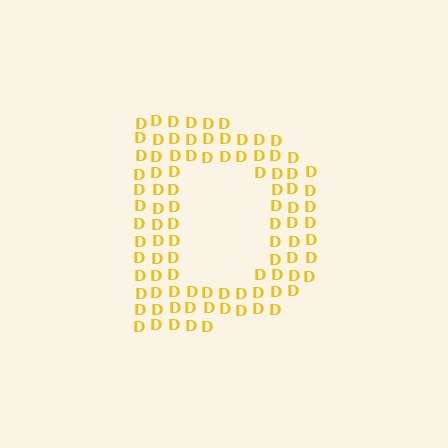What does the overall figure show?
The overall figure shows the letter D.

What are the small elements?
The small elements are letter D's.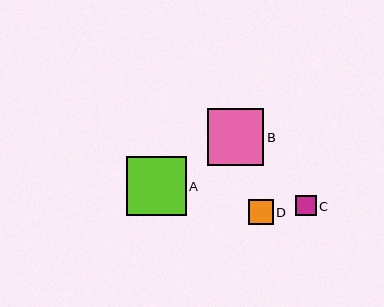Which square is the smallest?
Square C is the smallest with a size of approximately 21 pixels.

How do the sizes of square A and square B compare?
Square A and square B are approximately the same size.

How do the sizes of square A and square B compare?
Square A and square B are approximately the same size.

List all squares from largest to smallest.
From largest to smallest: A, B, D, C.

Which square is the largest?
Square A is the largest with a size of approximately 59 pixels.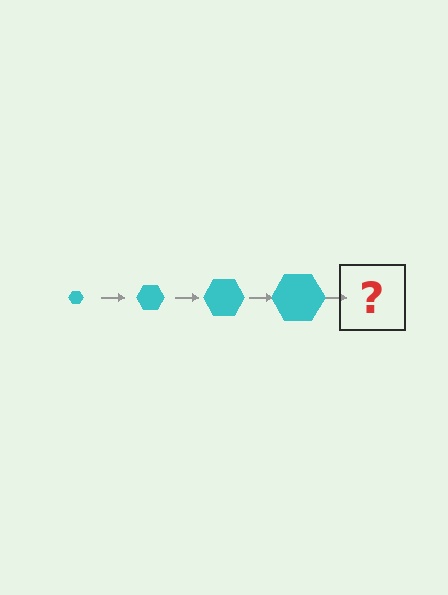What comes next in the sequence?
The next element should be a cyan hexagon, larger than the previous one.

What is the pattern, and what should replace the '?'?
The pattern is that the hexagon gets progressively larger each step. The '?' should be a cyan hexagon, larger than the previous one.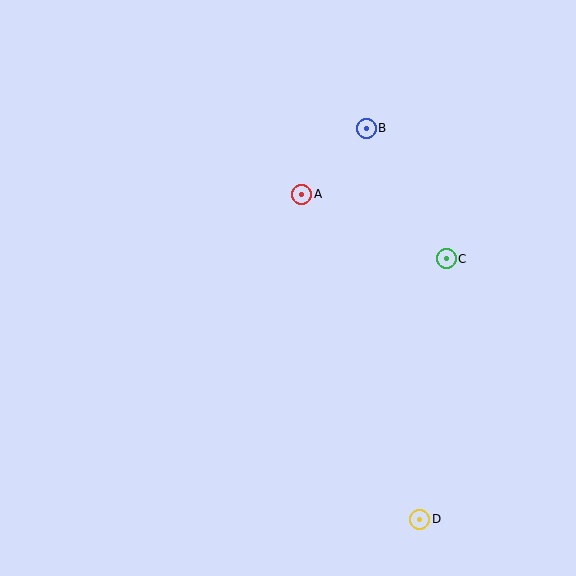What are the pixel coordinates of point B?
Point B is at (366, 128).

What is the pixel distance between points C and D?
The distance between C and D is 262 pixels.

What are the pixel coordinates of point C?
Point C is at (446, 259).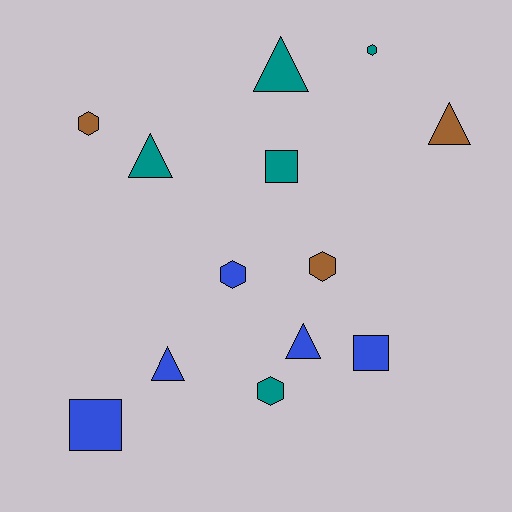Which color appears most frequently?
Blue, with 5 objects.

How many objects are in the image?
There are 13 objects.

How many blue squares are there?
There are 2 blue squares.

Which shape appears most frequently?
Hexagon, with 5 objects.